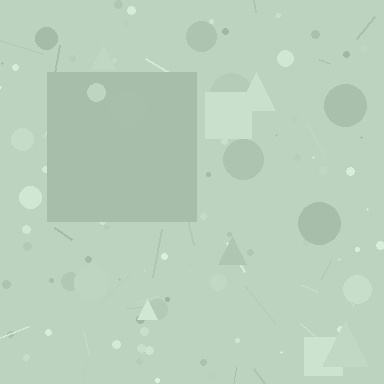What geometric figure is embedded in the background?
A square is embedded in the background.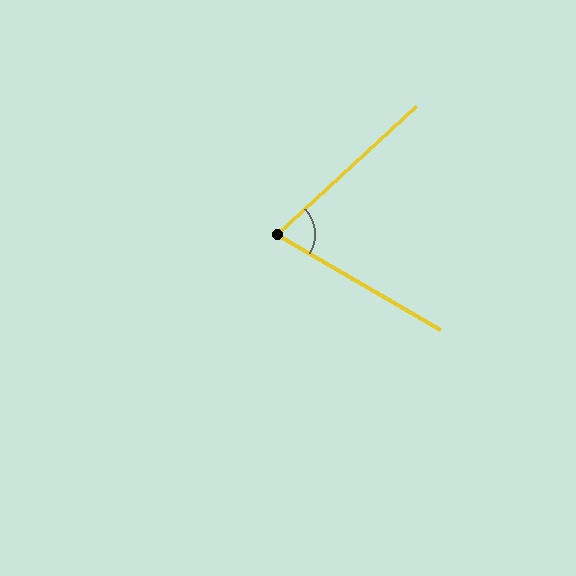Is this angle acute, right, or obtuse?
It is acute.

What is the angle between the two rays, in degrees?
Approximately 73 degrees.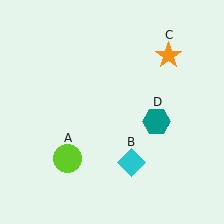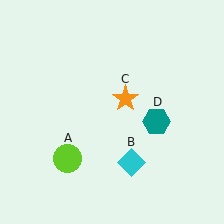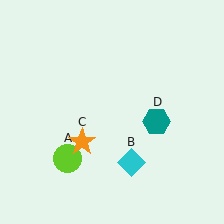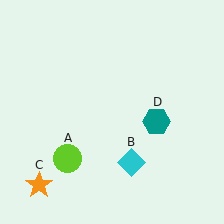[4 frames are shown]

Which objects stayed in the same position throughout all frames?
Lime circle (object A) and cyan diamond (object B) and teal hexagon (object D) remained stationary.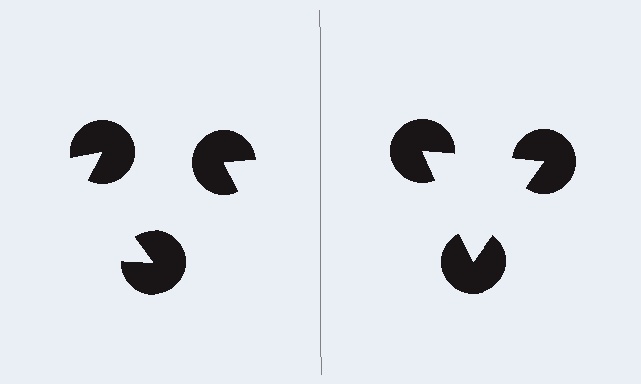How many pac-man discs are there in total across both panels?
6 — 3 on each side.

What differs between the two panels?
The pac-man discs are positioned identically on both sides; only the wedge orientations differ. On the right they align to a triangle; on the left they are misaligned.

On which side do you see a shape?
An illusory triangle appears on the right side. On the left side the wedge cuts are rotated, so no coherent shape forms.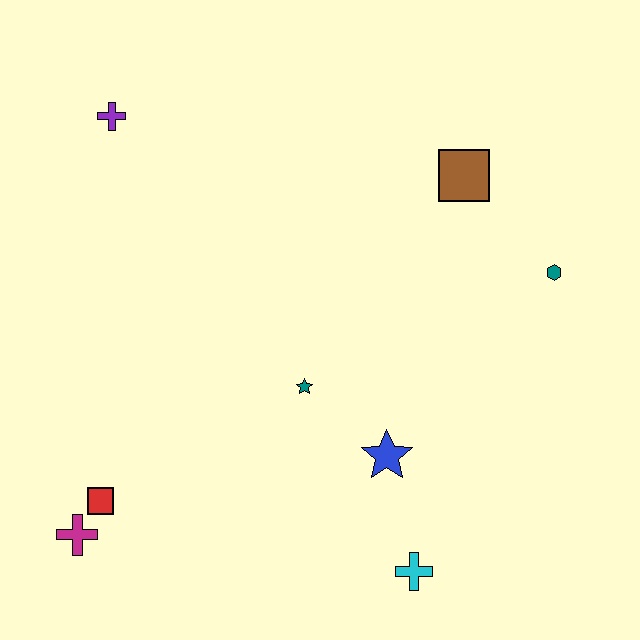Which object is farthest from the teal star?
The purple cross is farthest from the teal star.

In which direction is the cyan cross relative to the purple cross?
The cyan cross is below the purple cross.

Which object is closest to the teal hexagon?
The brown square is closest to the teal hexagon.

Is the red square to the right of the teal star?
No